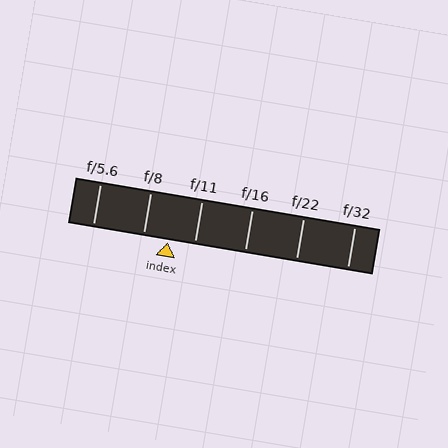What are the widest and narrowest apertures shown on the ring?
The widest aperture shown is f/5.6 and the narrowest is f/32.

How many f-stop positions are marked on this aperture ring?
There are 6 f-stop positions marked.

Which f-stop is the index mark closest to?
The index mark is closest to f/8.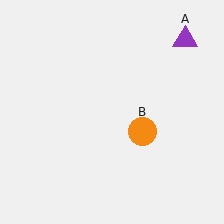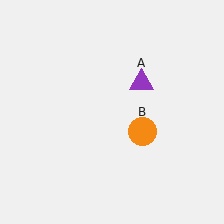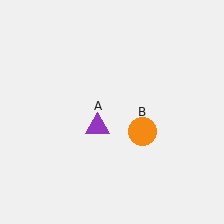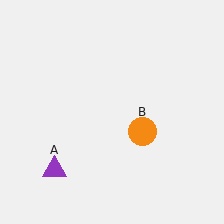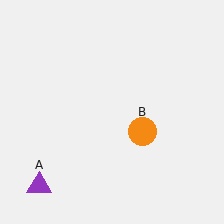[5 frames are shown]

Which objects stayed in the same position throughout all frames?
Orange circle (object B) remained stationary.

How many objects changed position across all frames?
1 object changed position: purple triangle (object A).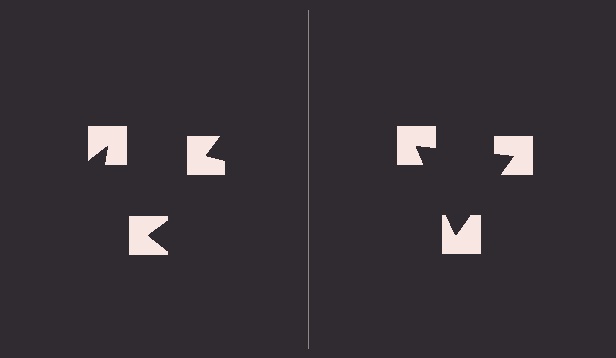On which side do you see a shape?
An illusory triangle appears on the right side. On the left side the wedge cuts are rotated, so no coherent shape forms.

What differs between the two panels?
The notched squares are positioned identically on both sides; only the wedge orientations differ. On the right they align to a triangle; on the left they are misaligned.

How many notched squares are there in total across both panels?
6 — 3 on each side.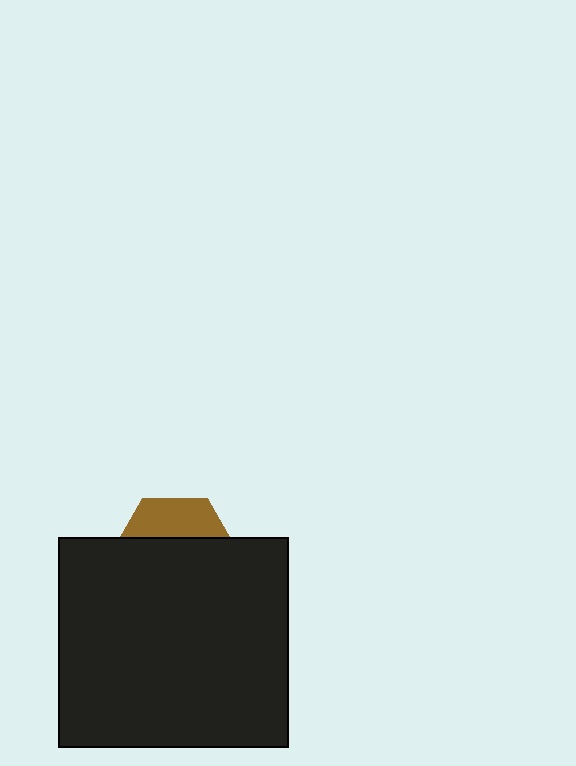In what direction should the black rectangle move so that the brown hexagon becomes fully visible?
The black rectangle should move down. That is the shortest direction to clear the overlap and leave the brown hexagon fully visible.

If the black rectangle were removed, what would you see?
You would see the complete brown hexagon.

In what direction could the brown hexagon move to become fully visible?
The brown hexagon could move up. That would shift it out from behind the black rectangle entirely.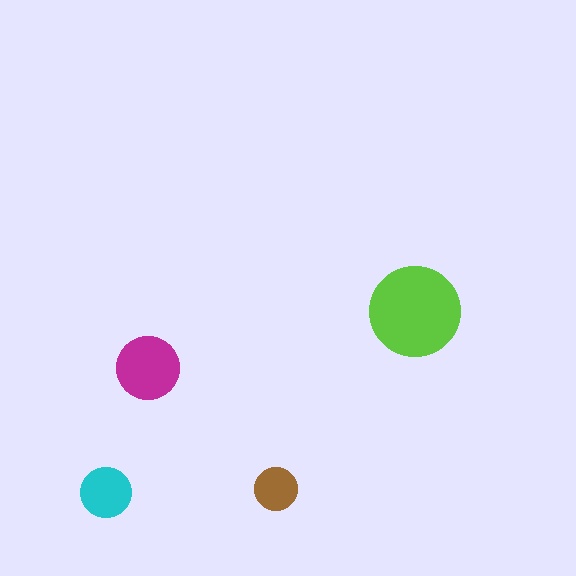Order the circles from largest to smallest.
the lime one, the magenta one, the cyan one, the brown one.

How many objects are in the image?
There are 4 objects in the image.